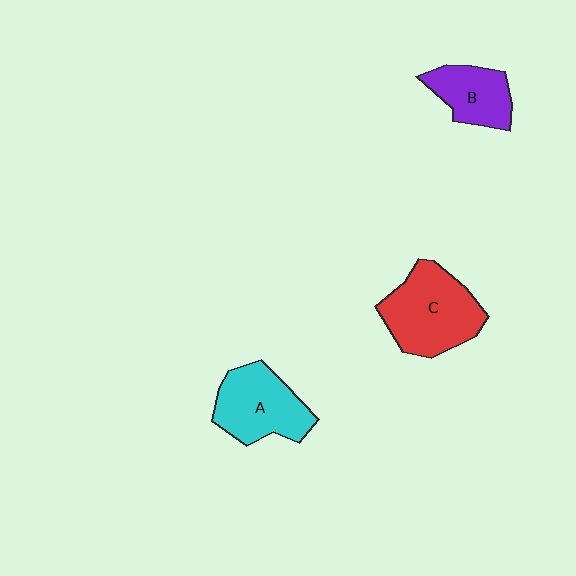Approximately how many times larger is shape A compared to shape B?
Approximately 1.4 times.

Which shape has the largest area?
Shape C (red).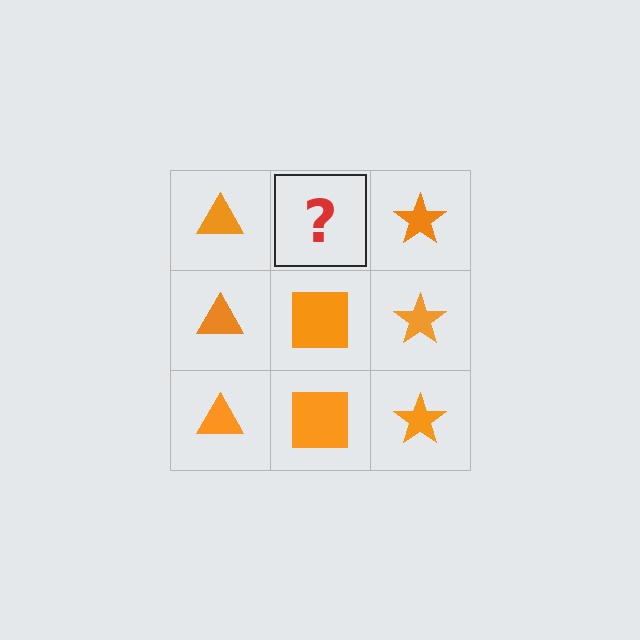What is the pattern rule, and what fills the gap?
The rule is that each column has a consistent shape. The gap should be filled with an orange square.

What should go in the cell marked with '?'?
The missing cell should contain an orange square.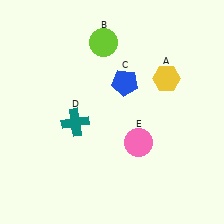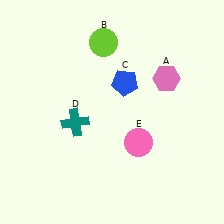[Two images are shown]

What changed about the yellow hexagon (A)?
In Image 1, A is yellow. In Image 2, it changed to pink.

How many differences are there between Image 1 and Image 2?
There is 1 difference between the two images.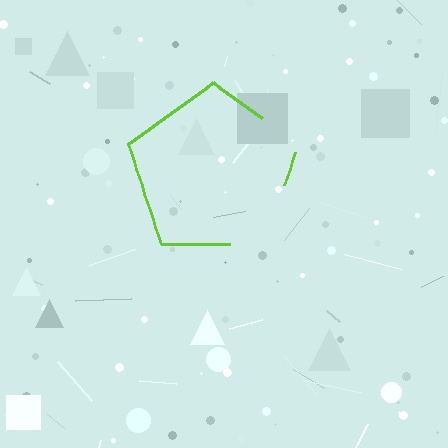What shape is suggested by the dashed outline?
The dashed outline suggests a pentagon.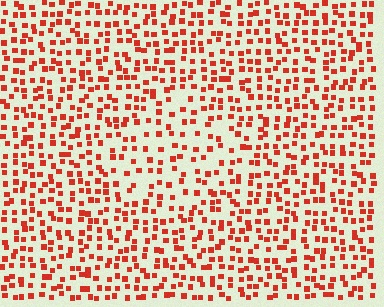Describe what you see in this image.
The image contains small red elements arranged at two different densities. A diamond-shaped region is visible where the elements are less densely packed than the surrounding area.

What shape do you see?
I see a diamond.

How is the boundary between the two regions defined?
The boundary is defined by a change in element density (approximately 1.6x ratio). All elements are the same color, size, and shape.